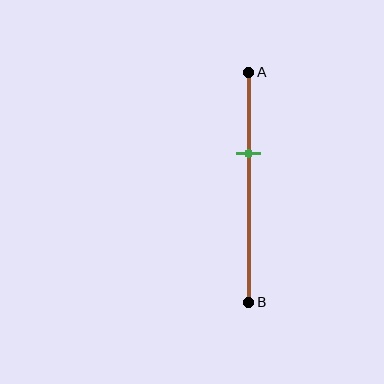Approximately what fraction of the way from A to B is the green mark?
The green mark is approximately 35% of the way from A to B.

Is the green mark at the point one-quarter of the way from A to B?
No, the mark is at about 35% from A, not at the 25% one-quarter point.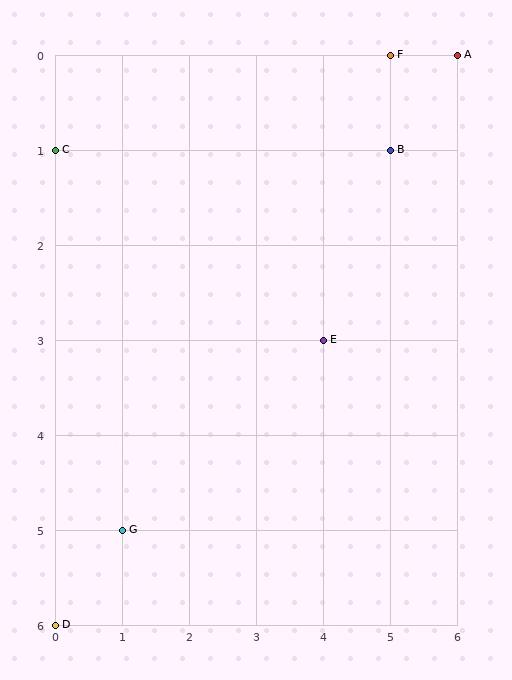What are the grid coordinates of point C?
Point C is at grid coordinates (0, 1).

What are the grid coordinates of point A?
Point A is at grid coordinates (6, 0).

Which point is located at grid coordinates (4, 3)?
Point E is at (4, 3).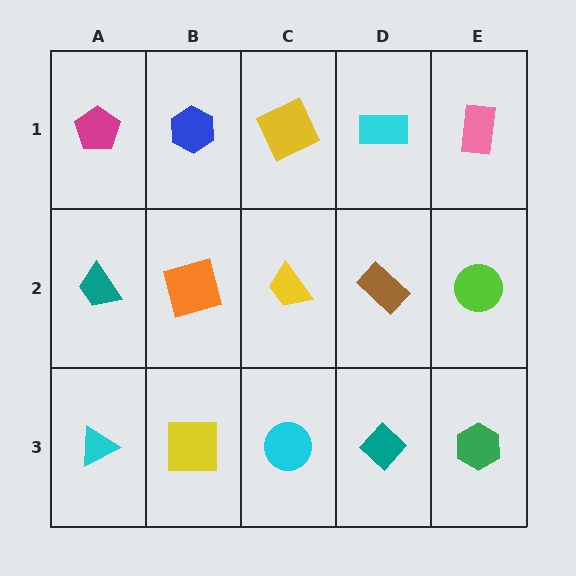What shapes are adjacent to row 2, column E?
A pink rectangle (row 1, column E), a green hexagon (row 3, column E), a brown rectangle (row 2, column D).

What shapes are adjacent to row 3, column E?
A lime circle (row 2, column E), a teal diamond (row 3, column D).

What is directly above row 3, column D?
A brown rectangle.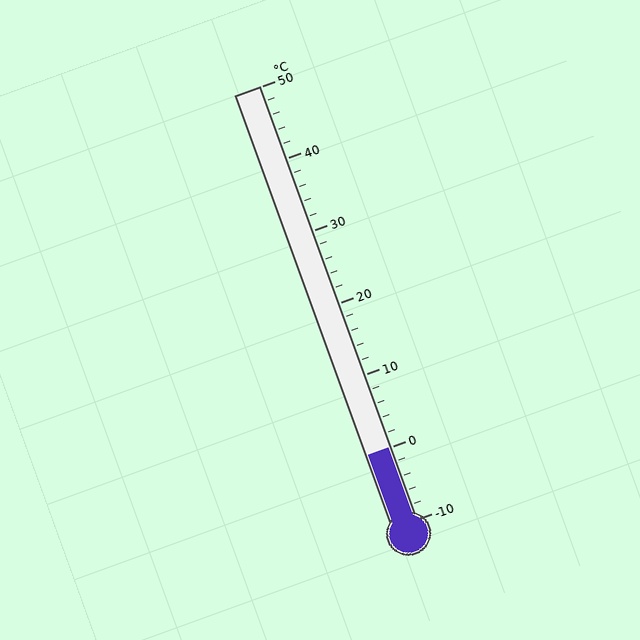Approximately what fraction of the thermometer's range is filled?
The thermometer is filled to approximately 15% of its range.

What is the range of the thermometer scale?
The thermometer scale ranges from -10°C to 50°C.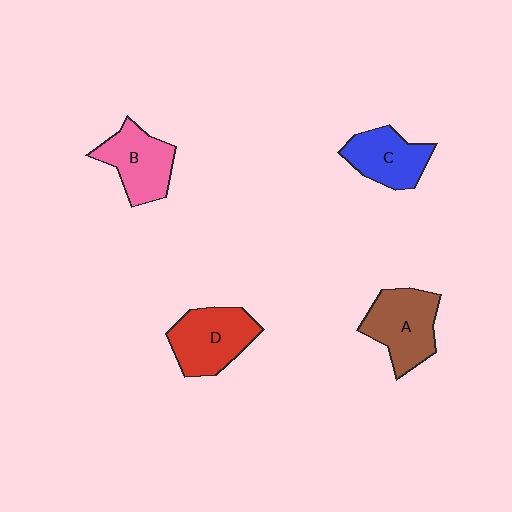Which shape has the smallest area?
Shape C (blue).